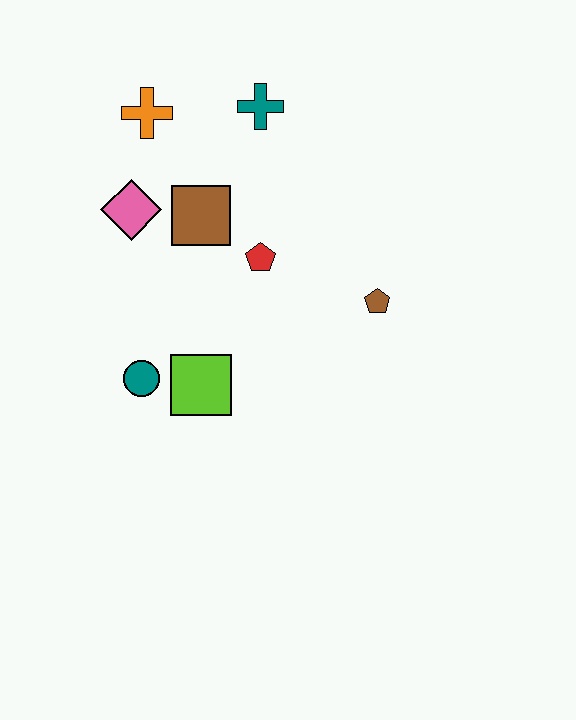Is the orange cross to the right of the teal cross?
No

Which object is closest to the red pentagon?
The brown square is closest to the red pentagon.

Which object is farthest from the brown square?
The brown pentagon is farthest from the brown square.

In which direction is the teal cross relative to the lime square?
The teal cross is above the lime square.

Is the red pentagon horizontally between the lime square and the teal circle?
No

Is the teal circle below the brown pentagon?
Yes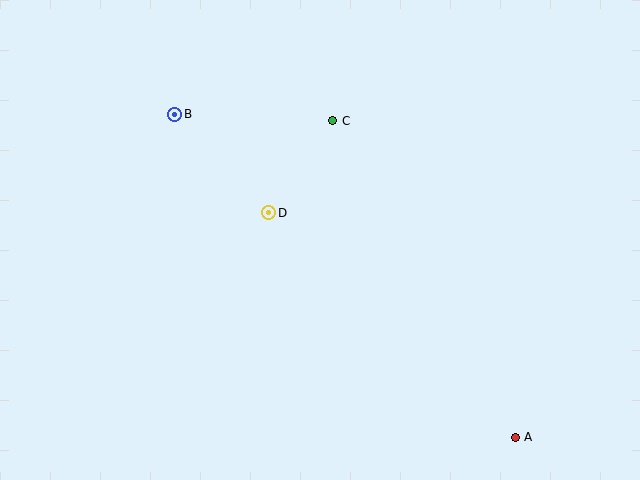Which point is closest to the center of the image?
Point D at (269, 213) is closest to the center.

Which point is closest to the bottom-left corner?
Point D is closest to the bottom-left corner.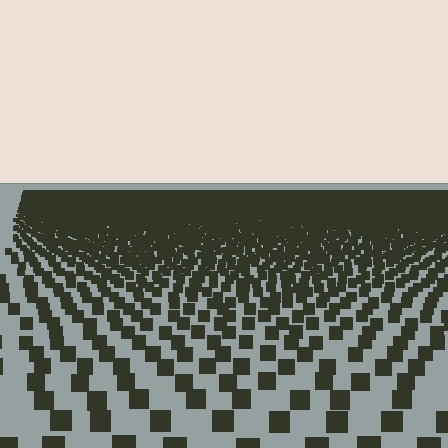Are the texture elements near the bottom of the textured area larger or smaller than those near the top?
Larger. Near the bottom, elements are closer to the viewer and appear at a bigger on-screen size.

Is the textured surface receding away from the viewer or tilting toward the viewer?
The surface is receding away from the viewer. Texture elements get smaller and denser toward the top.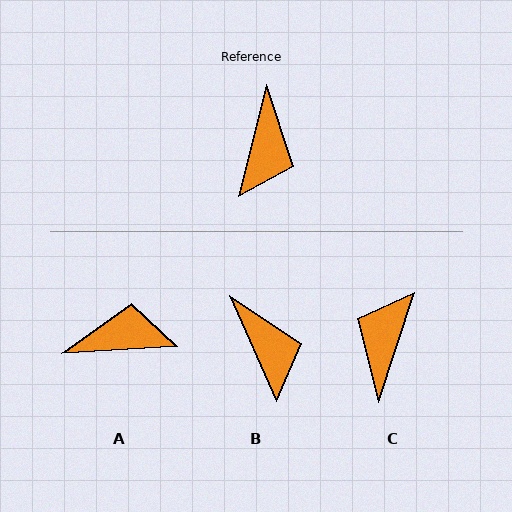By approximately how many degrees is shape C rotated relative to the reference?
Approximately 176 degrees counter-clockwise.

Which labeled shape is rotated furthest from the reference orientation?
C, about 176 degrees away.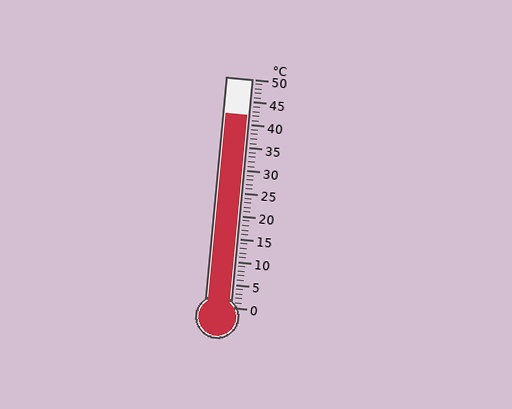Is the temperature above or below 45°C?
The temperature is below 45°C.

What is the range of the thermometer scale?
The thermometer scale ranges from 0°C to 50°C.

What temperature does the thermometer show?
The thermometer shows approximately 42°C.